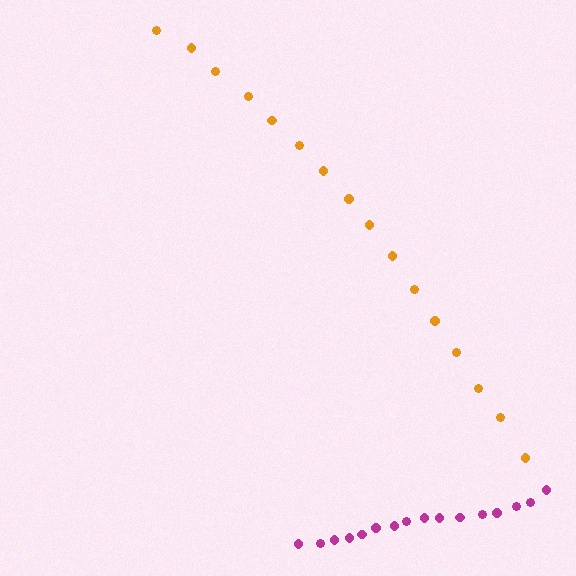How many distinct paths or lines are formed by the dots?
There are 2 distinct paths.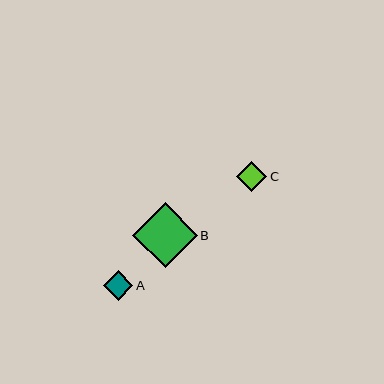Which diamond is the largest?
Diamond B is the largest with a size of approximately 64 pixels.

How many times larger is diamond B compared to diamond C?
Diamond B is approximately 2.1 times the size of diamond C.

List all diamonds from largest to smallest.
From largest to smallest: B, C, A.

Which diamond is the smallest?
Diamond A is the smallest with a size of approximately 30 pixels.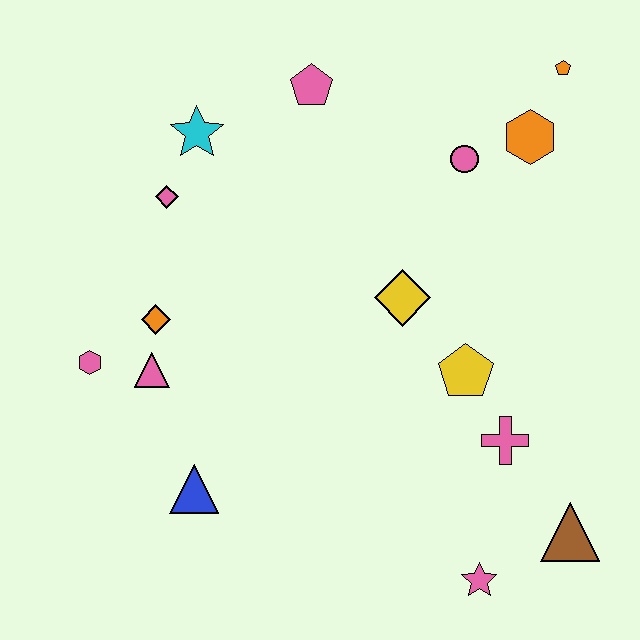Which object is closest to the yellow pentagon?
The pink cross is closest to the yellow pentagon.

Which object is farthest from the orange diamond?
The orange pentagon is farthest from the orange diamond.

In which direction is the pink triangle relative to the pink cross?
The pink triangle is to the left of the pink cross.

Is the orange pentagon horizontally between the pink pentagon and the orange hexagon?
No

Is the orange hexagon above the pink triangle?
Yes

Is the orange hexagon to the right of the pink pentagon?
Yes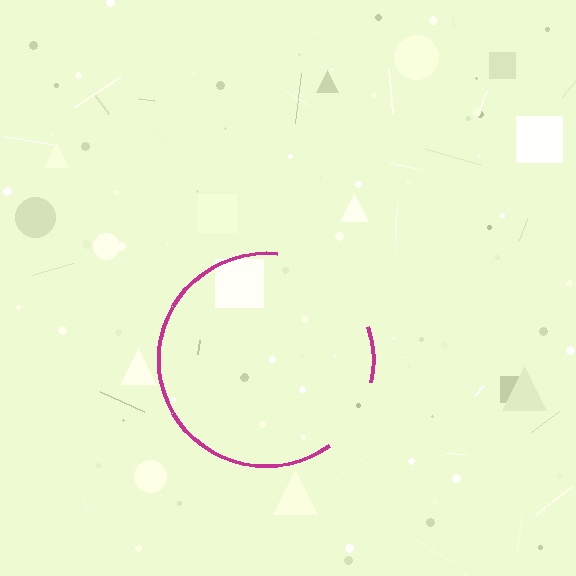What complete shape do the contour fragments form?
The contour fragments form a circle.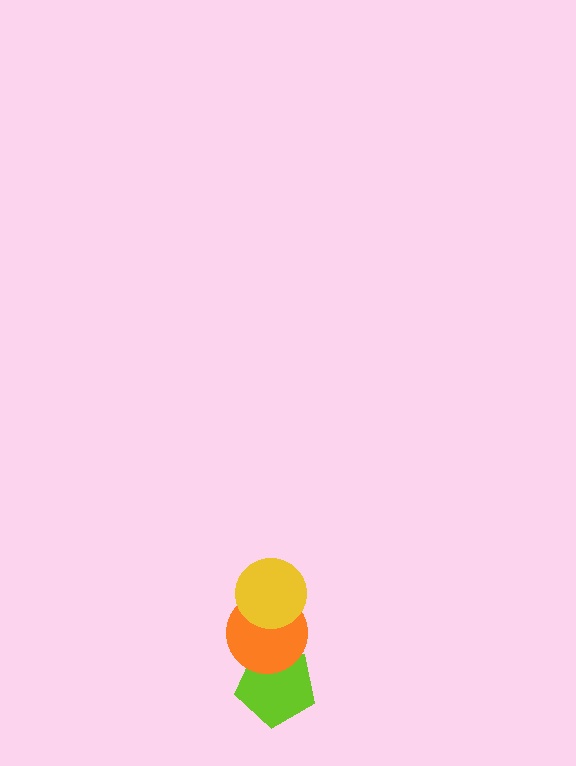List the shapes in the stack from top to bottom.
From top to bottom: the yellow circle, the orange circle, the lime pentagon.